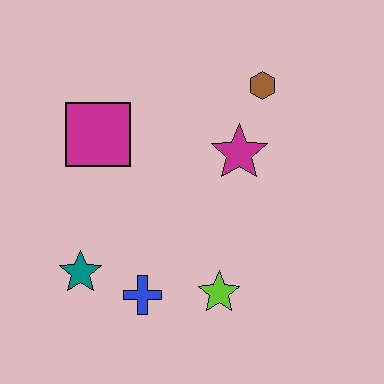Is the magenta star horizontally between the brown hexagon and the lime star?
Yes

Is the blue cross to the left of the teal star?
No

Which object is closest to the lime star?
The blue cross is closest to the lime star.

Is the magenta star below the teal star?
No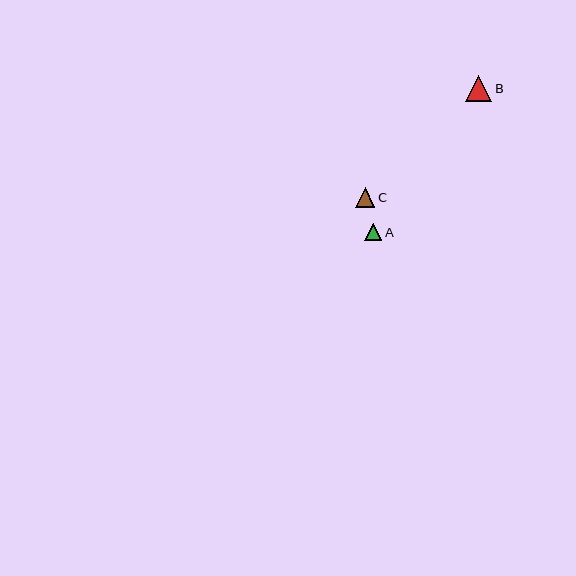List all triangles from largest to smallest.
From largest to smallest: B, C, A.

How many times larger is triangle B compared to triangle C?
Triangle B is approximately 1.3 times the size of triangle C.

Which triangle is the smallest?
Triangle A is the smallest with a size of approximately 17 pixels.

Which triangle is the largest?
Triangle B is the largest with a size of approximately 26 pixels.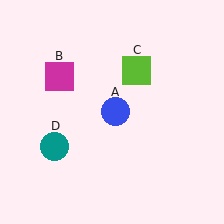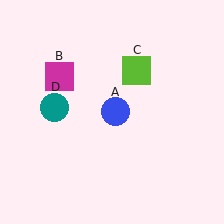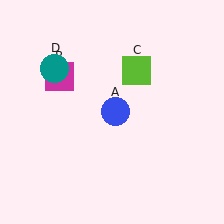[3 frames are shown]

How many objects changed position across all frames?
1 object changed position: teal circle (object D).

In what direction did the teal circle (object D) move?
The teal circle (object D) moved up.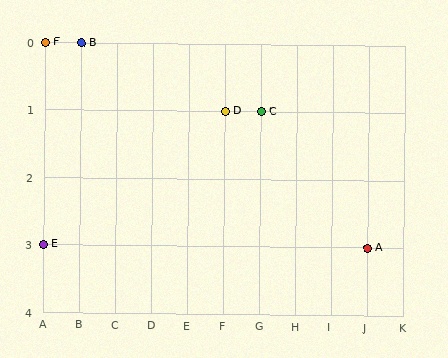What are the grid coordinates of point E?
Point E is at grid coordinates (A, 3).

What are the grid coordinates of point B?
Point B is at grid coordinates (B, 0).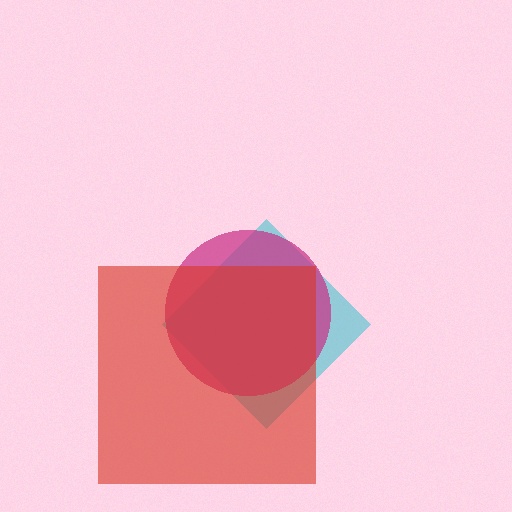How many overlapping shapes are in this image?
There are 3 overlapping shapes in the image.